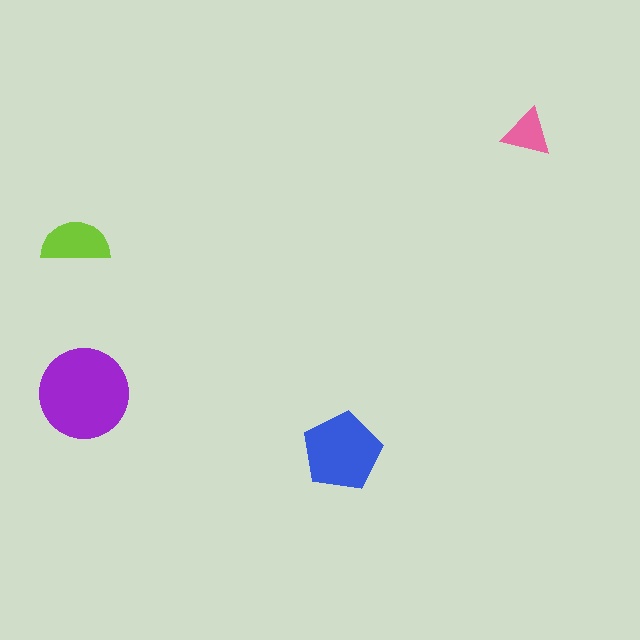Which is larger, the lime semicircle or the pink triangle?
The lime semicircle.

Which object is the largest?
The purple circle.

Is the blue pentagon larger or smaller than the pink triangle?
Larger.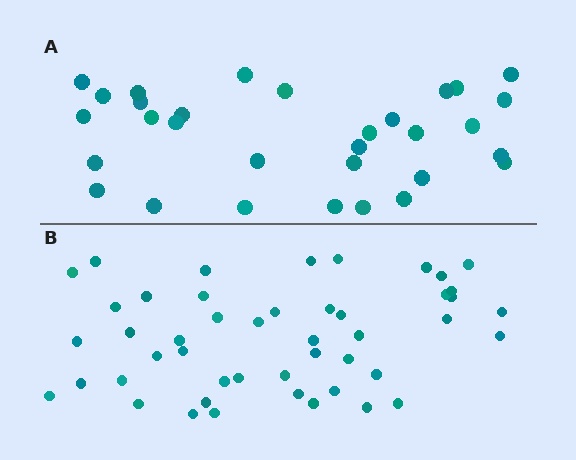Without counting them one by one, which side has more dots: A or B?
Region B (the bottom region) has more dots.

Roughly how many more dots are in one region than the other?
Region B has approximately 15 more dots than region A.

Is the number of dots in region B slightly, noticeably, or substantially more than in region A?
Region B has substantially more. The ratio is roughly 1.5 to 1.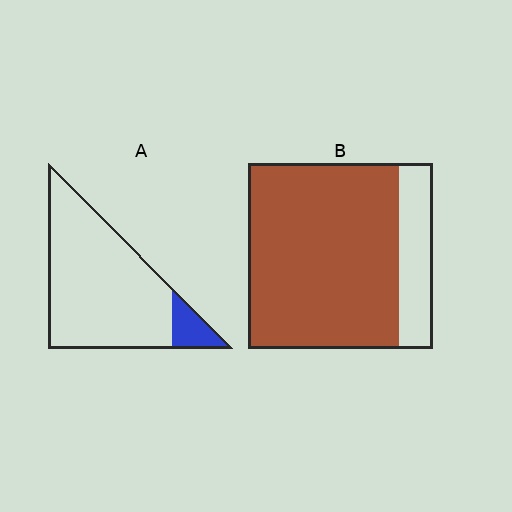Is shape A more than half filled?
No.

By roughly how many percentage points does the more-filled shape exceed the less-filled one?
By roughly 70 percentage points (B over A).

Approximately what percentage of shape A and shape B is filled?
A is approximately 10% and B is approximately 80%.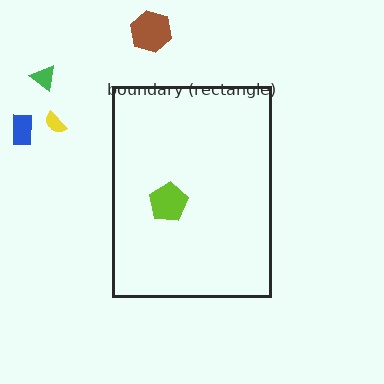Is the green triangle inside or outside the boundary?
Outside.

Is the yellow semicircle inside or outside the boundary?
Outside.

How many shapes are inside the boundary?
1 inside, 4 outside.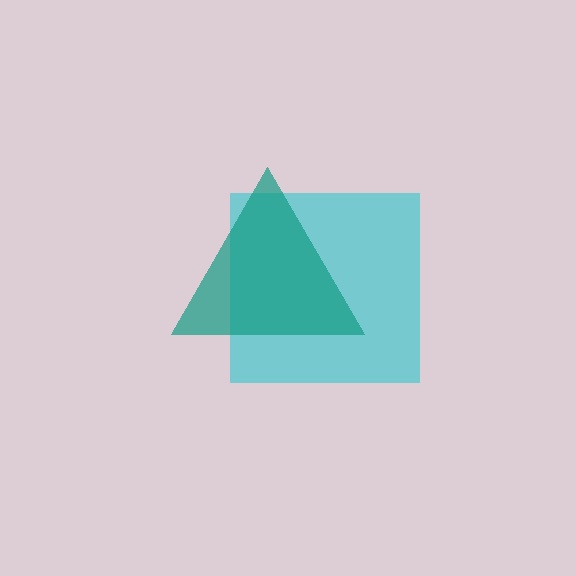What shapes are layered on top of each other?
The layered shapes are: a cyan square, a teal triangle.